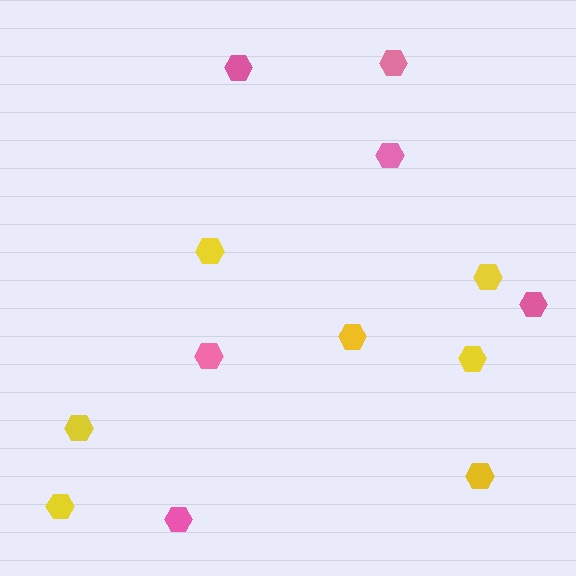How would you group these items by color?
There are 2 groups: one group of pink hexagons (6) and one group of yellow hexagons (7).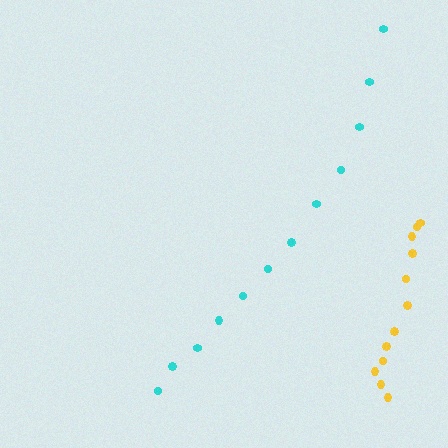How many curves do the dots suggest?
There are 2 distinct paths.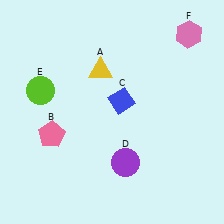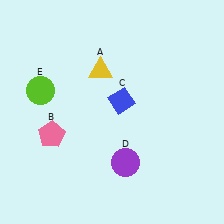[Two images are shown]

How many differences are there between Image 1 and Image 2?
There is 1 difference between the two images.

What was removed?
The pink hexagon (F) was removed in Image 2.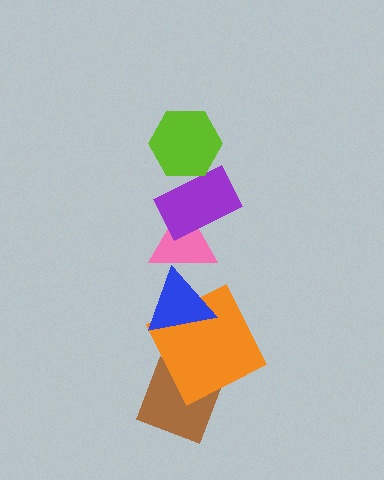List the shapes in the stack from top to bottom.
From top to bottom: the lime hexagon, the purple rectangle, the pink triangle, the blue triangle, the orange square, the brown diamond.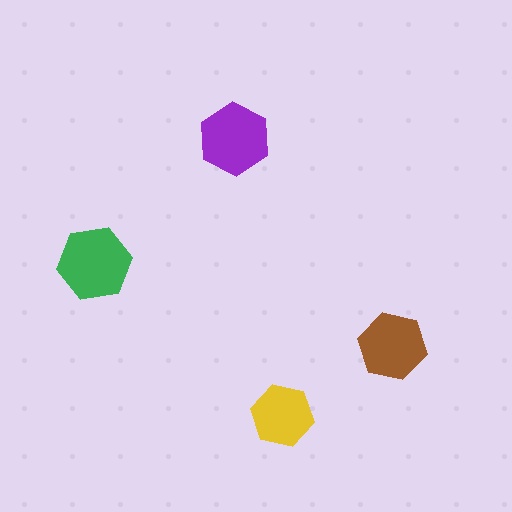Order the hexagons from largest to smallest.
the green one, the purple one, the brown one, the yellow one.